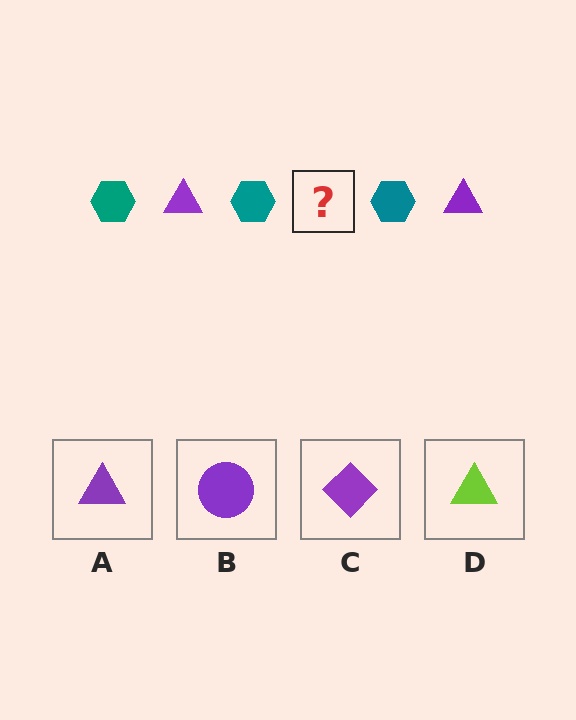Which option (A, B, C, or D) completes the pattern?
A.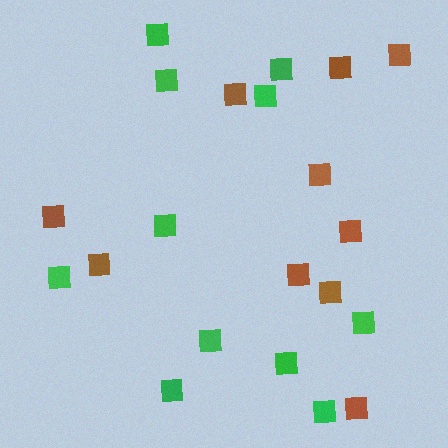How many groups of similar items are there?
There are 2 groups: one group of green squares (11) and one group of brown squares (10).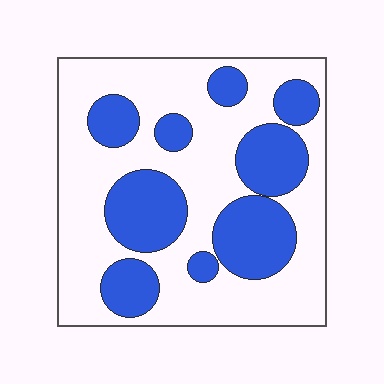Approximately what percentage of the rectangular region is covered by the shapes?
Approximately 35%.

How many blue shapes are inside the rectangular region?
9.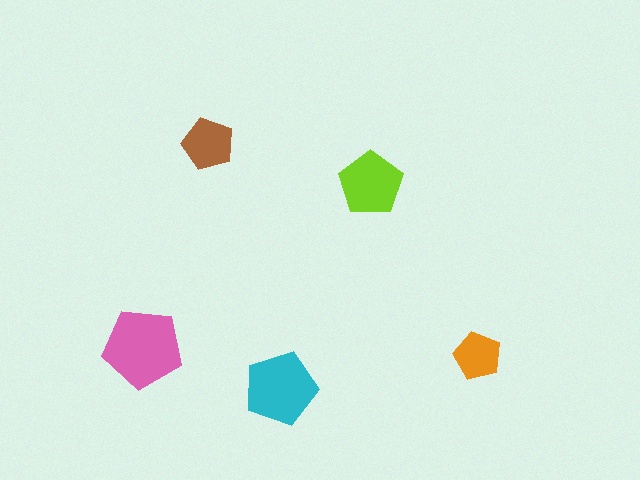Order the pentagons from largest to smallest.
the pink one, the cyan one, the lime one, the brown one, the orange one.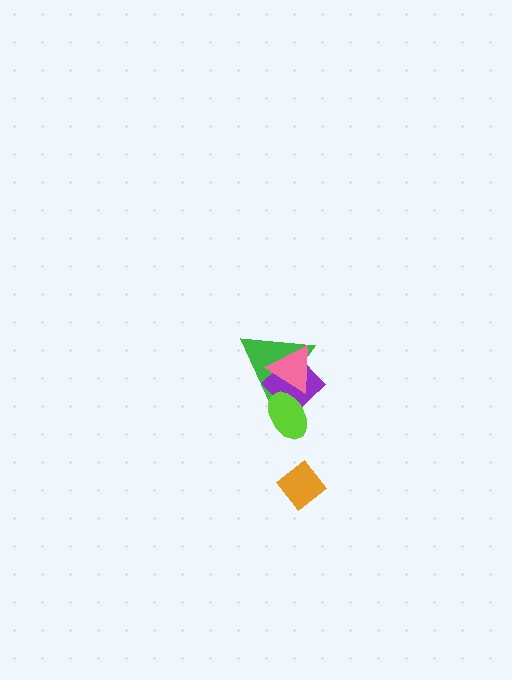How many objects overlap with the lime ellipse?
3 objects overlap with the lime ellipse.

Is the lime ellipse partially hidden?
Yes, it is partially covered by another shape.